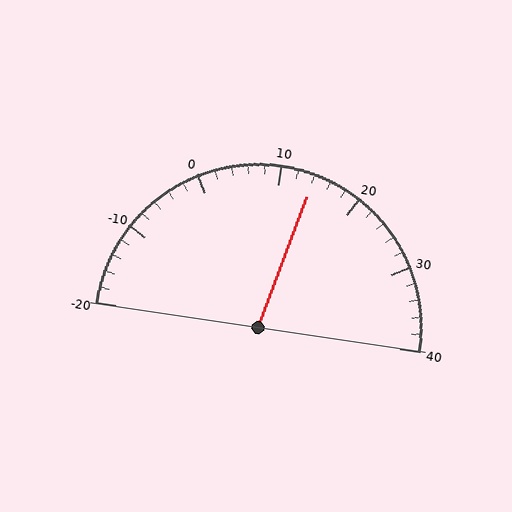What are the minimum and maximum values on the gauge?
The gauge ranges from -20 to 40.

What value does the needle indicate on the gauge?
The needle indicates approximately 14.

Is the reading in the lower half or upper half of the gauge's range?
The reading is in the upper half of the range (-20 to 40).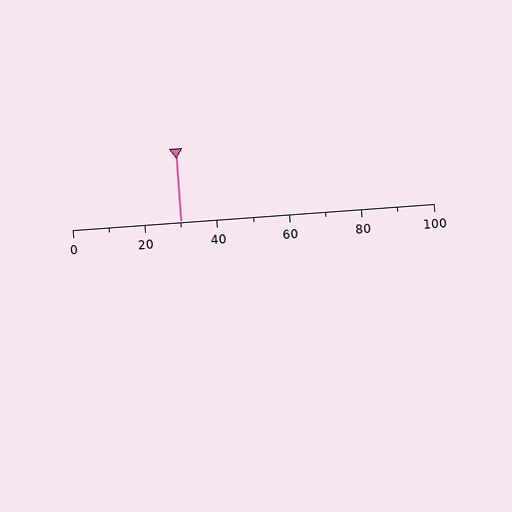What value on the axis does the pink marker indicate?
The marker indicates approximately 30.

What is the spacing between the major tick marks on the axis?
The major ticks are spaced 20 apart.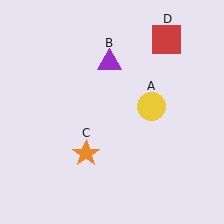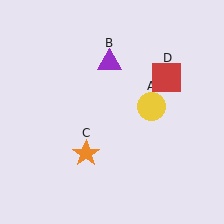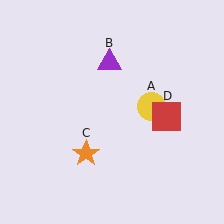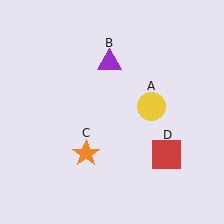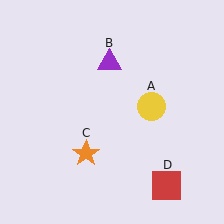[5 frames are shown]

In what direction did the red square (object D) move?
The red square (object D) moved down.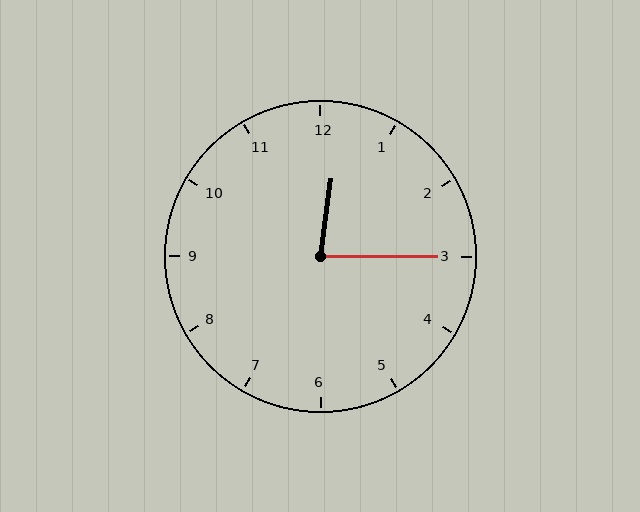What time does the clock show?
12:15.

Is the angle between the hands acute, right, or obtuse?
It is acute.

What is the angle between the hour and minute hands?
Approximately 82 degrees.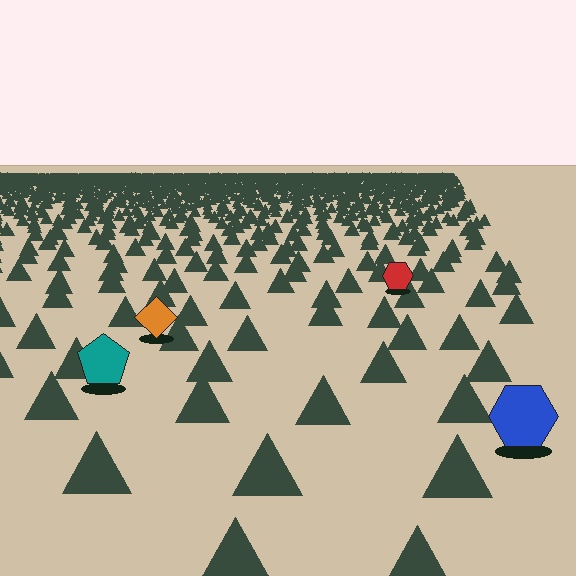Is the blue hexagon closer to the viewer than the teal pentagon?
Yes. The blue hexagon is closer — you can tell from the texture gradient: the ground texture is coarser near it.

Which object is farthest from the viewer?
The red hexagon is farthest from the viewer. It appears smaller and the ground texture around it is denser.